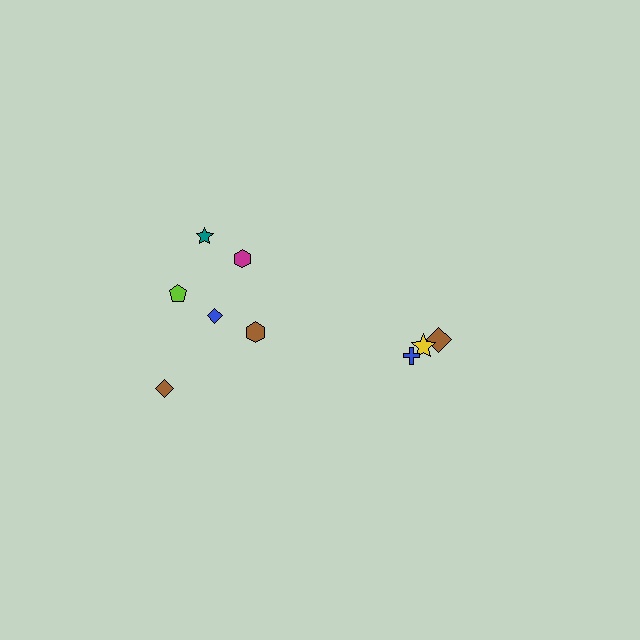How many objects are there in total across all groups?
There are 9 objects.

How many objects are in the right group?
There are 3 objects.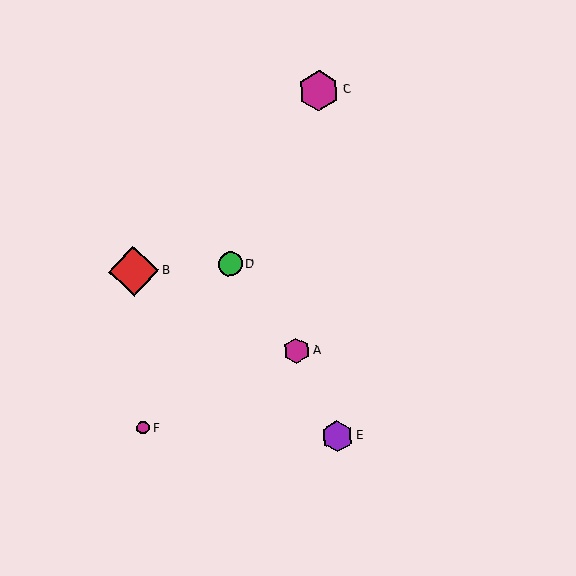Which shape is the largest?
The red diamond (labeled B) is the largest.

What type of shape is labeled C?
Shape C is a magenta hexagon.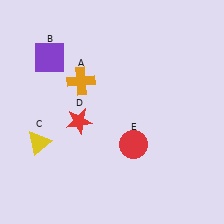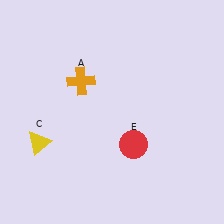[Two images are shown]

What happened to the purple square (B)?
The purple square (B) was removed in Image 2. It was in the top-left area of Image 1.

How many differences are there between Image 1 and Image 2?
There are 2 differences between the two images.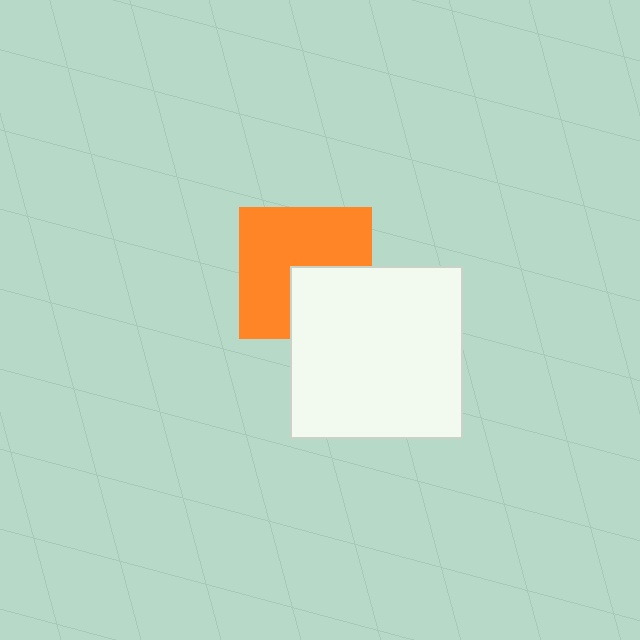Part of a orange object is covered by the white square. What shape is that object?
It is a square.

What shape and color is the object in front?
The object in front is a white square.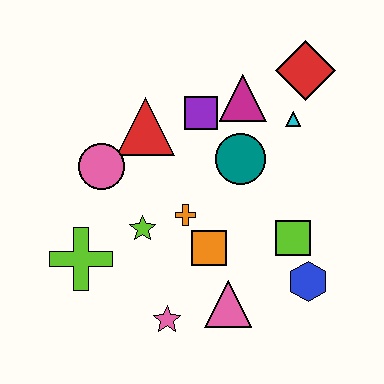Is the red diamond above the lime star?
Yes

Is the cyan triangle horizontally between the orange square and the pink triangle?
No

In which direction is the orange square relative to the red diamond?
The orange square is below the red diamond.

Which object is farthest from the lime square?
The lime cross is farthest from the lime square.